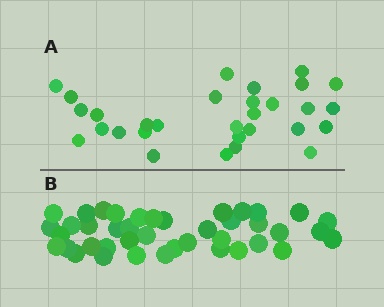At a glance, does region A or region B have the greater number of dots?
Region B (the bottom region) has more dots.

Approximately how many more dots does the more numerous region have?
Region B has roughly 12 or so more dots than region A.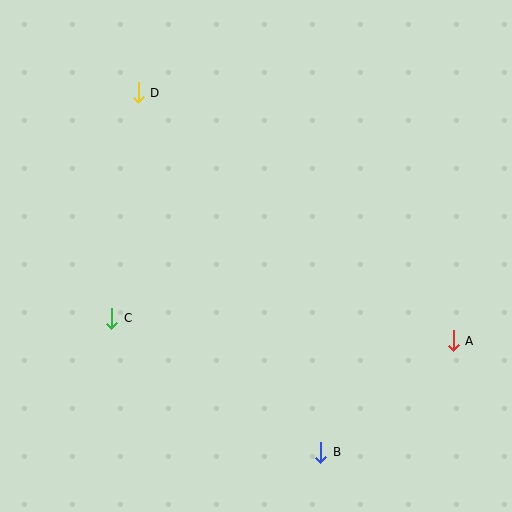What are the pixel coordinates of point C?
Point C is at (112, 318).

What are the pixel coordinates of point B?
Point B is at (321, 452).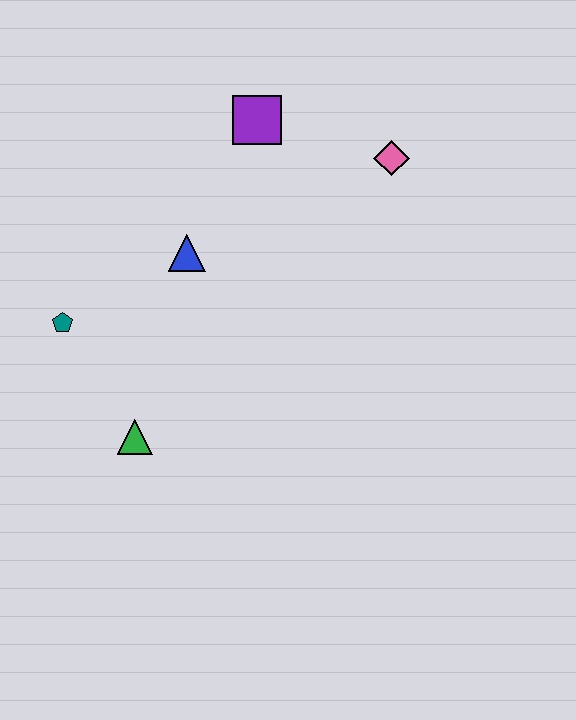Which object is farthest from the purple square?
The green triangle is farthest from the purple square.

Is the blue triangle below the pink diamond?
Yes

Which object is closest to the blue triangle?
The teal pentagon is closest to the blue triangle.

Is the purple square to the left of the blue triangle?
No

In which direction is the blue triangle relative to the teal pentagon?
The blue triangle is to the right of the teal pentagon.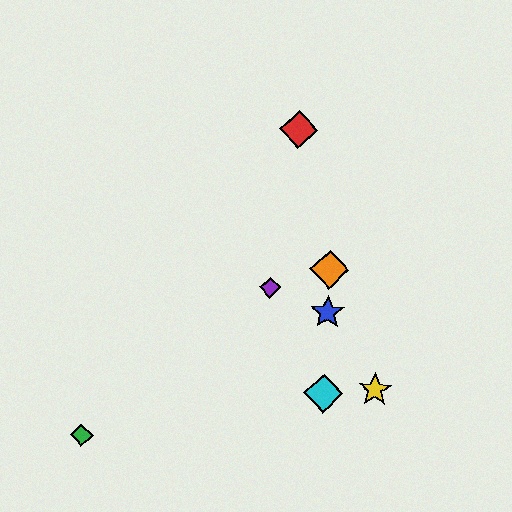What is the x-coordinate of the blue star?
The blue star is at x≈328.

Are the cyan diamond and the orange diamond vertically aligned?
Yes, both are at x≈324.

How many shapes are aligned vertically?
3 shapes (the blue star, the orange diamond, the cyan diamond) are aligned vertically.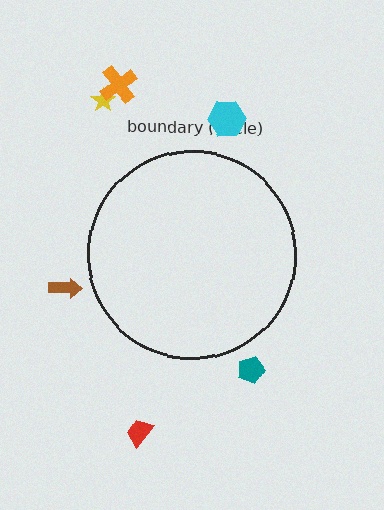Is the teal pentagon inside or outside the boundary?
Outside.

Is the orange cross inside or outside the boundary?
Outside.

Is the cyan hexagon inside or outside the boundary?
Outside.